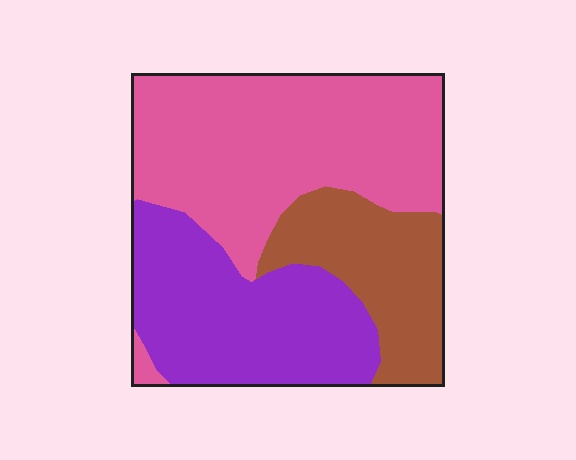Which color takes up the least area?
Brown, at roughly 20%.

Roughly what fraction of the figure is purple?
Purple takes up about one third (1/3) of the figure.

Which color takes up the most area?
Pink, at roughly 45%.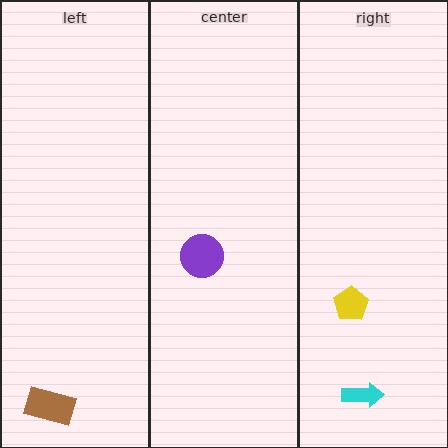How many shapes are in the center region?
1.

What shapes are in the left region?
The brown rectangle.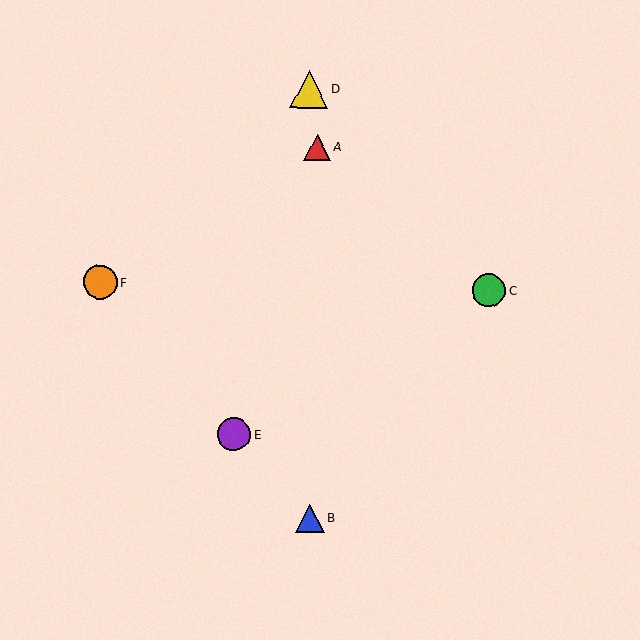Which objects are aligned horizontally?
Objects C, F are aligned horizontally.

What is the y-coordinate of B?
Object B is at y≈518.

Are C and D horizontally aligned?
No, C is at y≈290 and D is at y≈89.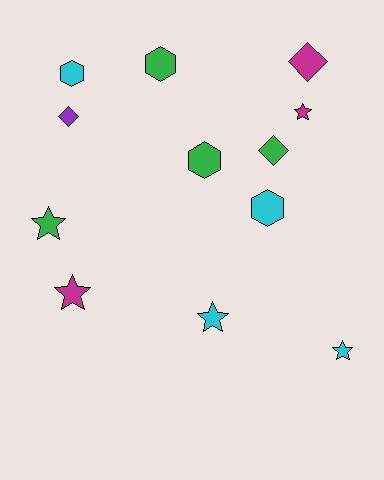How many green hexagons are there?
There are 2 green hexagons.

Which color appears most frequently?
Cyan, with 4 objects.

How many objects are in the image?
There are 12 objects.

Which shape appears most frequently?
Star, with 5 objects.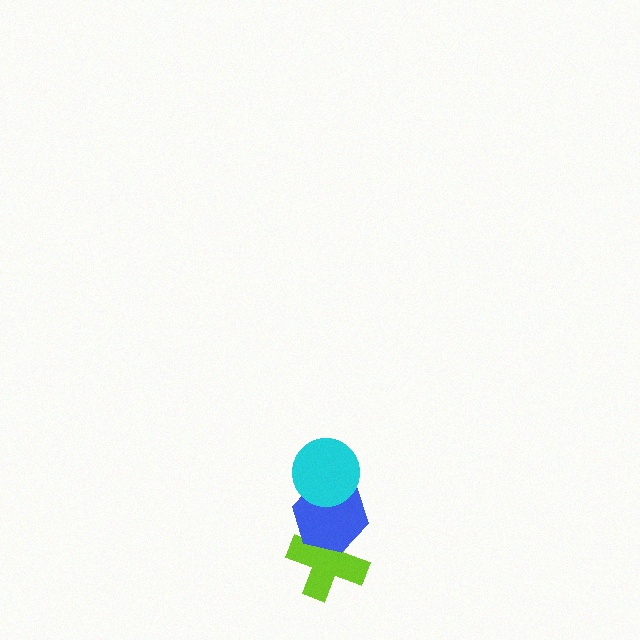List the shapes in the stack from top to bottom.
From top to bottom: the cyan circle, the blue hexagon, the lime cross.